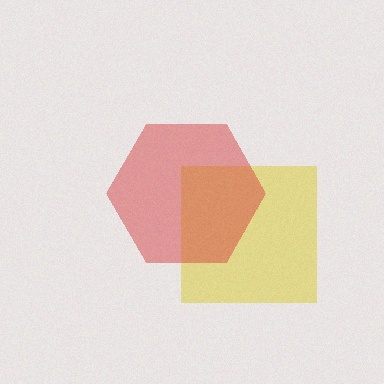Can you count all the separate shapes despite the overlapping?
Yes, there are 2 separate shapes.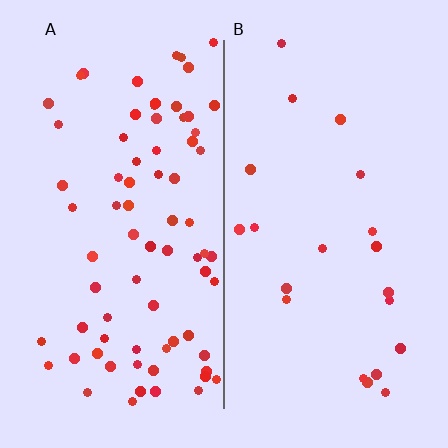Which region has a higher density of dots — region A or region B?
A (the left).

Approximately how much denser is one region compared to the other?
Approximately 3.6× — region A over region B.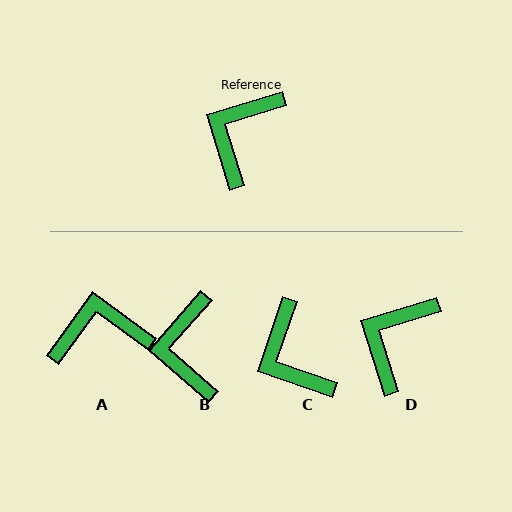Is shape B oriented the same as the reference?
No, it is off by about 32 degrees.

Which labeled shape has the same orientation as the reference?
D.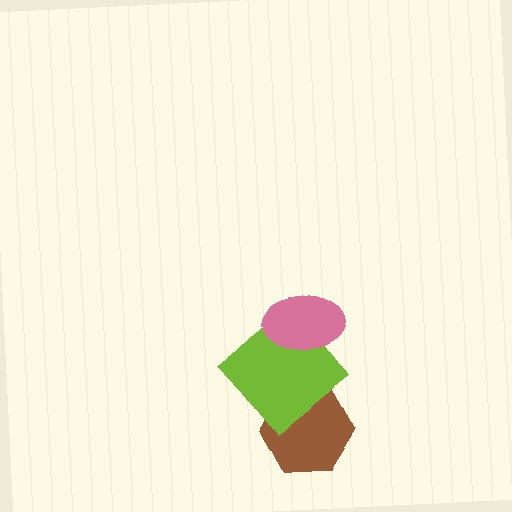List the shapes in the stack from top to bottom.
From top to bottom: the pink ellipse, the lime diamond, the brown hexagon.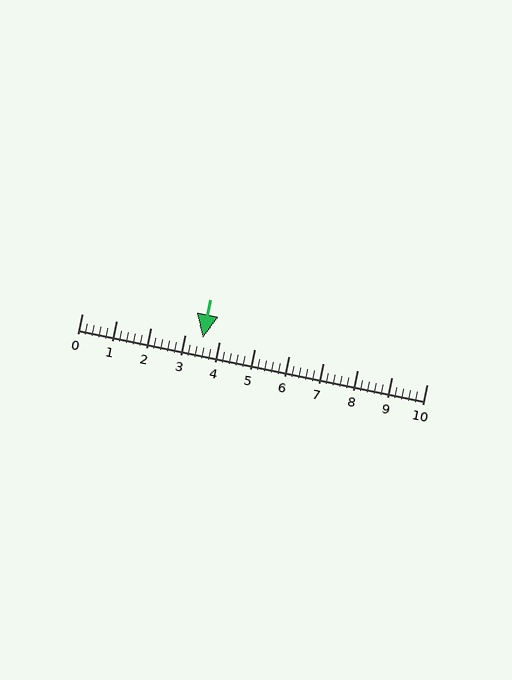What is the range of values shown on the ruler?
The ruler shows values from 0 to 10.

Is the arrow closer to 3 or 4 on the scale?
The arrow is closer to 4.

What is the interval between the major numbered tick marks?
The major tick marks are spaced 1 units apart.